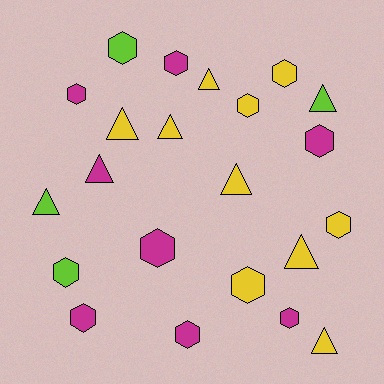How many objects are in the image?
There are 22 objects.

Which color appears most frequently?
Yellow, with 10 objects.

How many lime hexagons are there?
There are 2 lime hexagons.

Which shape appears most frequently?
Hexagon, with 13 objects.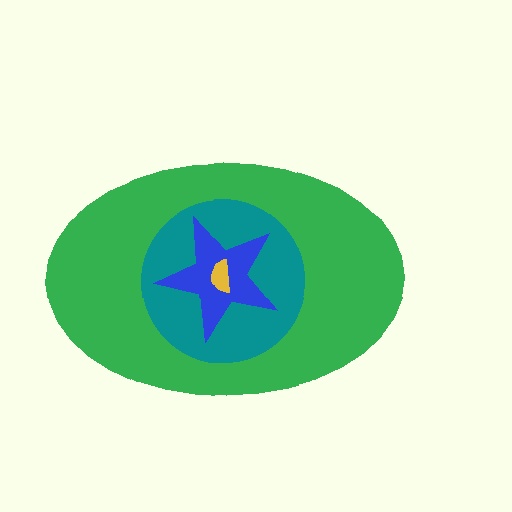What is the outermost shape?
The green ellipse.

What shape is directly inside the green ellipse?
The teal circle.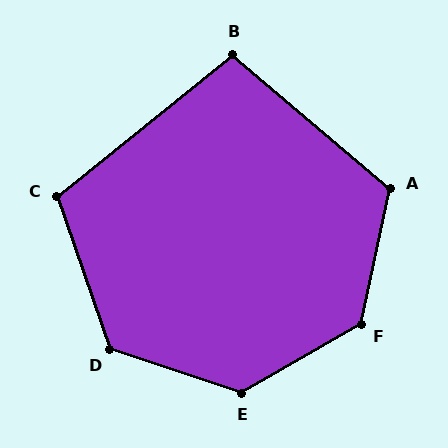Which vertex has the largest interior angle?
E, at approximately 132 degrees.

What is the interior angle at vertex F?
Approximately 132 degrees (obtuse).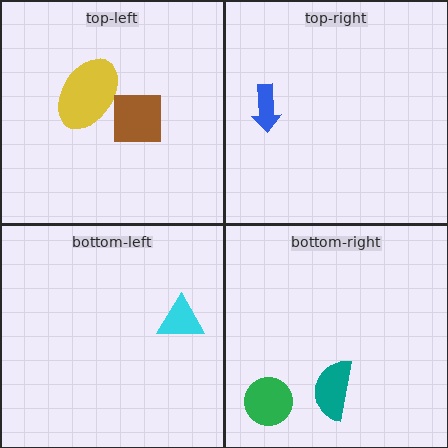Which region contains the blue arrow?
The top-right region.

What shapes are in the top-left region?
The yellow ellipse, the brown square.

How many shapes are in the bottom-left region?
1.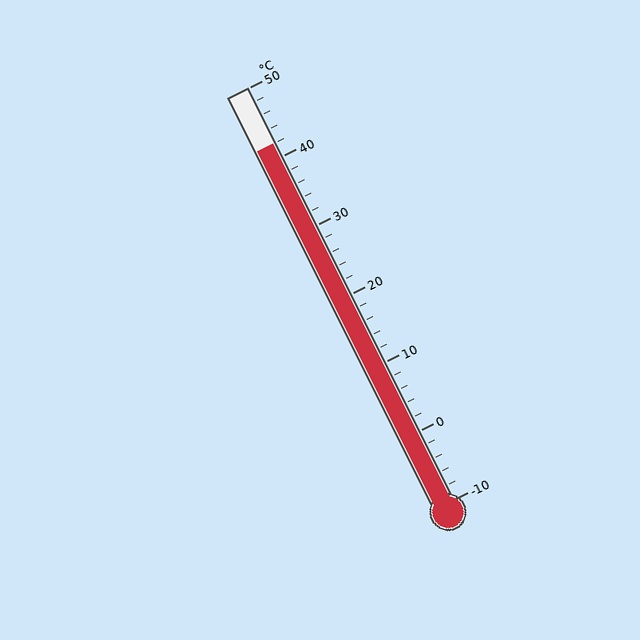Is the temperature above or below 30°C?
The temperature is above 30°C.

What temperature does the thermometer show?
The thermometer shows approximately 42°C.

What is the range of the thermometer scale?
The thermometer scale ranges from -10°C to 50°C.